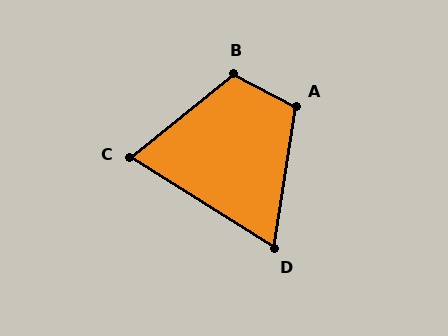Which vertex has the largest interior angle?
B, at approximately 113 degrees.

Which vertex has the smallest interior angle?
D, at approximately 67 degrees.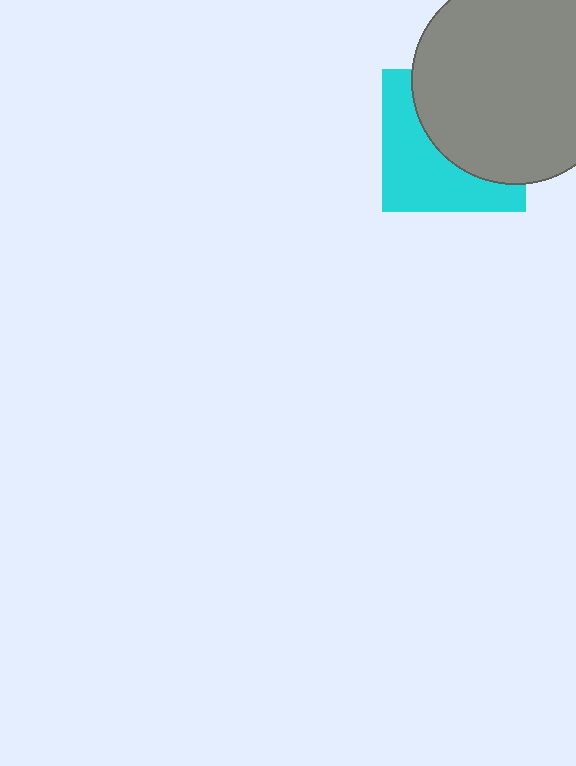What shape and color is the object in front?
The object in front is a gray circle.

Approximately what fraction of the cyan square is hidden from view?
Roughly 53% of the cyan square is hidden behind the gray circle.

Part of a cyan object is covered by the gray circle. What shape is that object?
It is a square.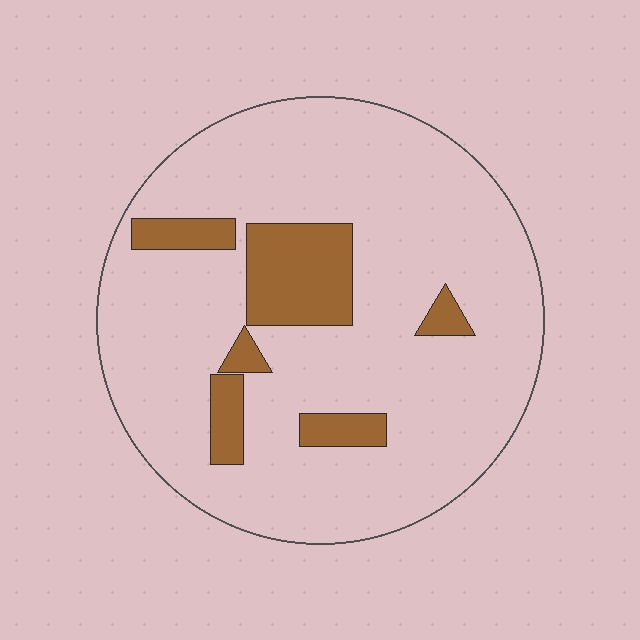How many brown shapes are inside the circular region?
6.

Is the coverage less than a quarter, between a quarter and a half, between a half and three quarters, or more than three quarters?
Less than a quarter.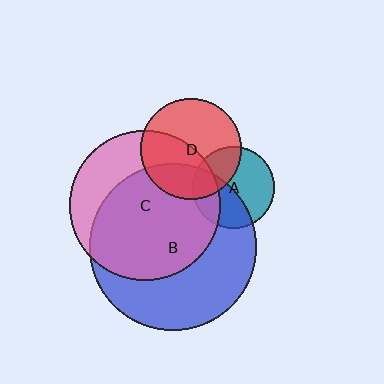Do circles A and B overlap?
Yes.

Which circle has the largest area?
Circle B (blue).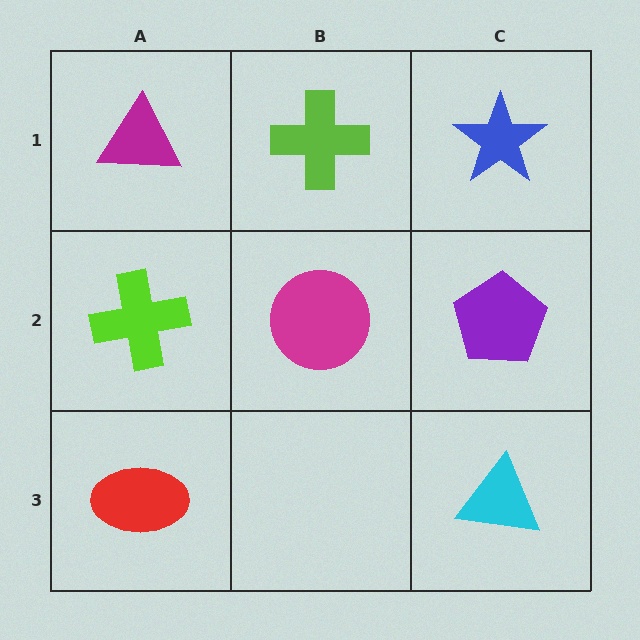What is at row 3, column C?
A cyan triangle.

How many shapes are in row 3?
2 shapes.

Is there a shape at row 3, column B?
No, that cell is empty.